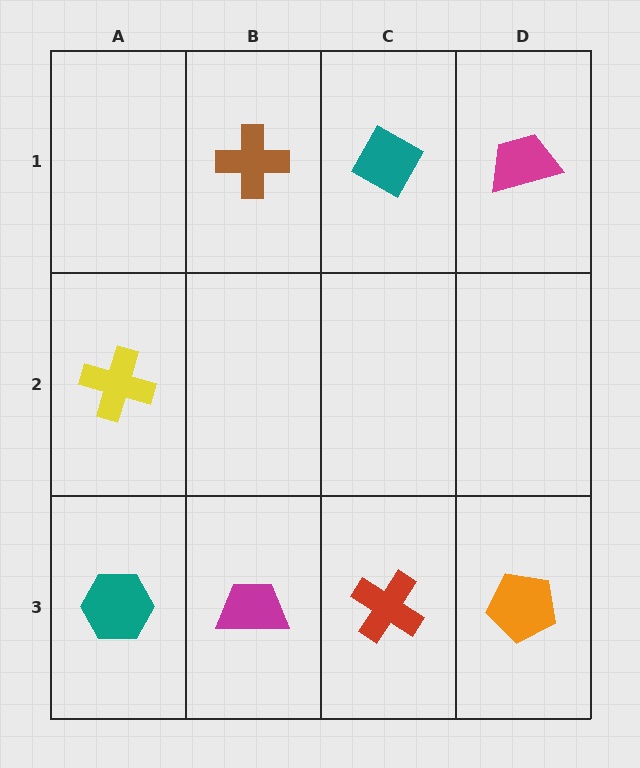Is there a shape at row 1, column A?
No, that cell is empty.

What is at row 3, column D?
An orange pentagon.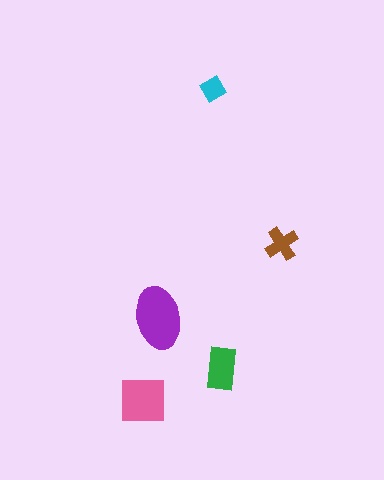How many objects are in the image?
There are 5 objects in the image.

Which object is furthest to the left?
The pink square is leftmost.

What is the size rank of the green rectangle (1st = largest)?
3rd.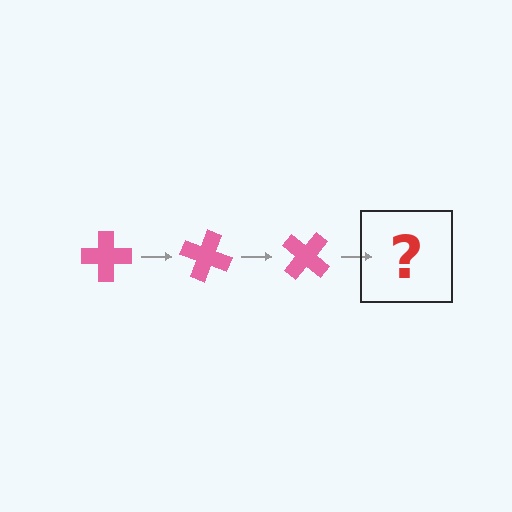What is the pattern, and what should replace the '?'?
The pattern is that the cross rotates 20 degrees each step. The '?' should be a pink cross rotated 60 degrees.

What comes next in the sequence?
The next element should be a pink cross rotated 60 degrees.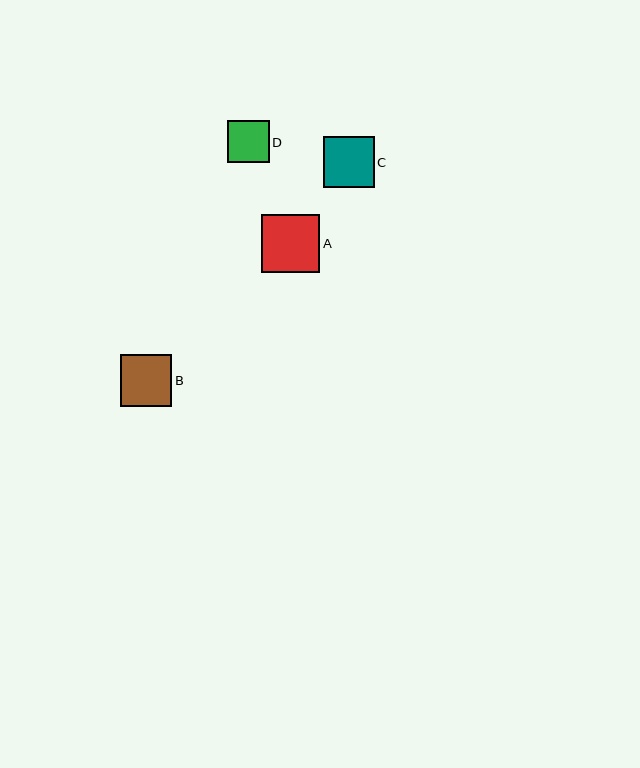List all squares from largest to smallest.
From largest to smallest: A, B, C, D.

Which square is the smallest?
Square D is the smallest with a size of approximately 42 pixels.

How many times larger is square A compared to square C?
Square A is approximately 1.2 times the size of square C.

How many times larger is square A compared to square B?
Square A is approximately 1.1 times the size of square B.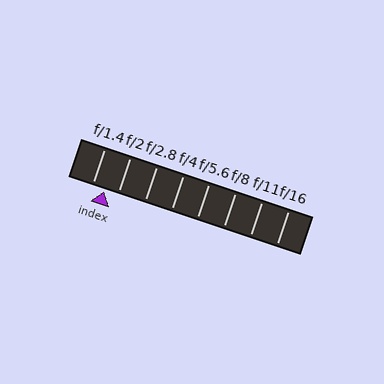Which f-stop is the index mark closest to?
The index mark is closest to f/1.4.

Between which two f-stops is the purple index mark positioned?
The index mark is between f/1.4 and f/2.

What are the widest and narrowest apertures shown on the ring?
The widest aperture shown is f/1.4 and the narrowest is f/16.